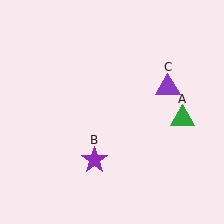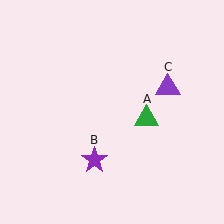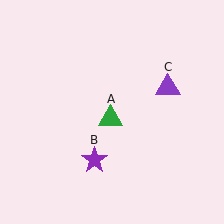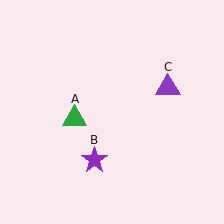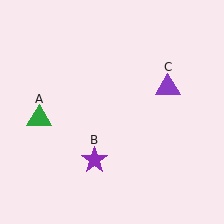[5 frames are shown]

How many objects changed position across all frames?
1 object changed position: green triangle (object A).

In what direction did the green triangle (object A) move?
The green triangle (object A) moved left.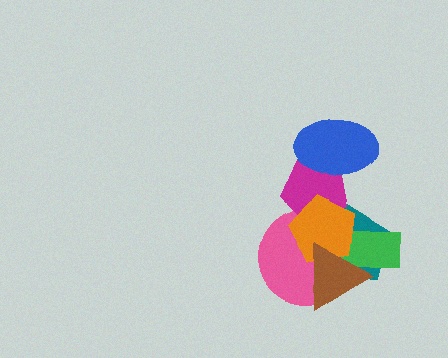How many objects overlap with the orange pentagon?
5 objects overlap with the orange pentagon.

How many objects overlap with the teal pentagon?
5 objects overlap with the teal pentagon.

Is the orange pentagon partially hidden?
Yes, it is partially covered by another shape.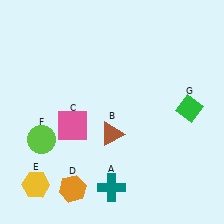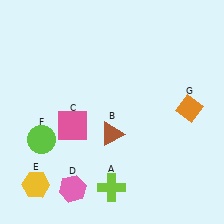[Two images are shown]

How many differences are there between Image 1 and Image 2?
There are 3 differences between the two images.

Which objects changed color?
A changed from teal to lime. D changed from orange to pink. G changed from green to orange.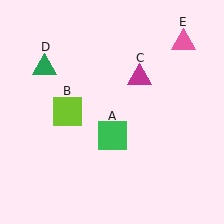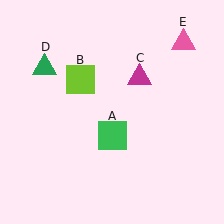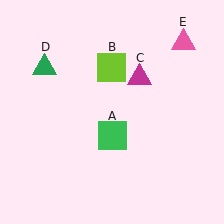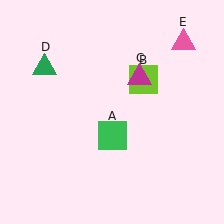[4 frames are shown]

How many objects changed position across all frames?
1 object changed position: lime square (object B).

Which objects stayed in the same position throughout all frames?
Green square (object A) and magenta triangle (object C) and green triangle (object D) and pink triangle (object E) remained stationary.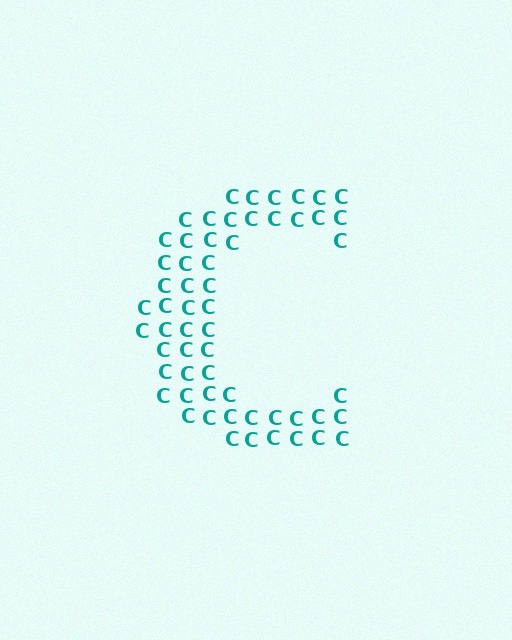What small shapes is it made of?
It is made of small letter C's.